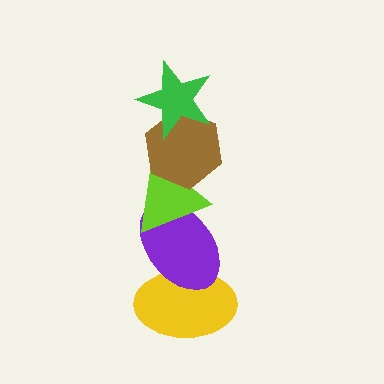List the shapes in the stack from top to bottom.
From top to bottom: the green star, the brown hexagon, the lime triangle, the purple ellipse, the yellow ellipse.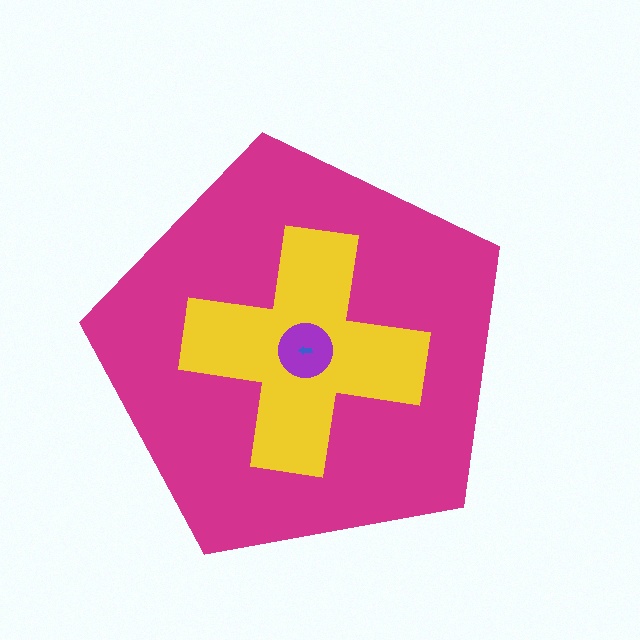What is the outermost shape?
The magenta pentagon.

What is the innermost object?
The blue arrow.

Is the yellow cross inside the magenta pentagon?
Yes.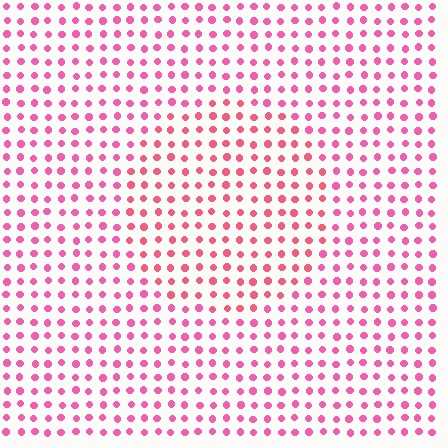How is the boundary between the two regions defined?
The boundary is defined purely by a slight shift in hue (about 21 degrees). Spacing, size, and orientation are identical on both sides.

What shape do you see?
I see a circle.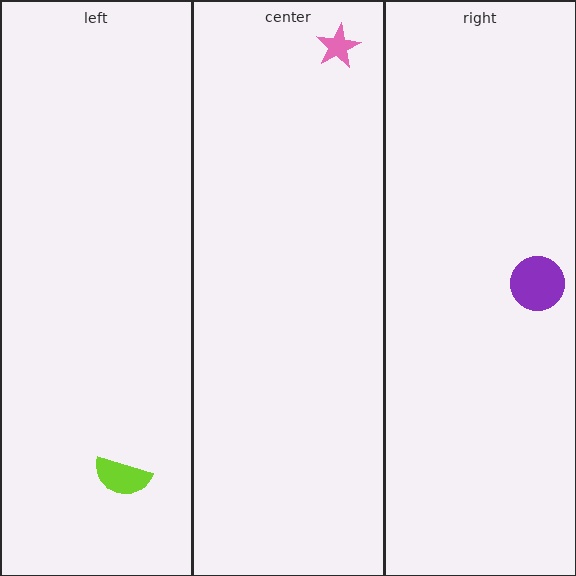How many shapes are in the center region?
1.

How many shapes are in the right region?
1.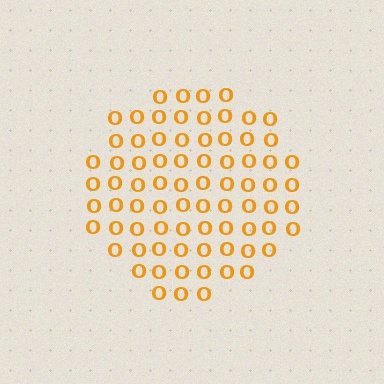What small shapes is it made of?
It is made of small letter O's.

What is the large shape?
The large shape is a circle.